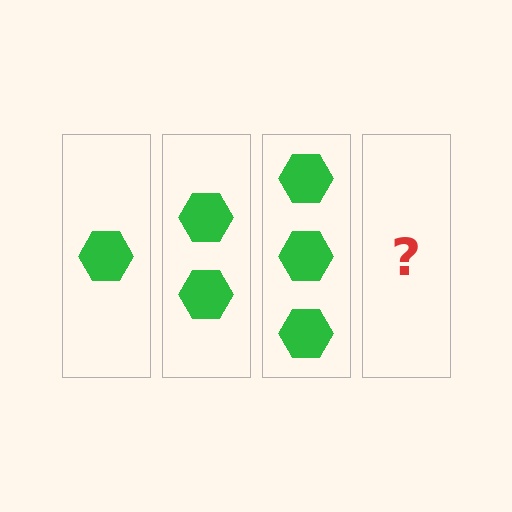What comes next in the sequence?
The next element should be 4 hexagons.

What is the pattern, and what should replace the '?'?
The pattern is that each step adds one more hexagon. The '?' should be 4 hexagons.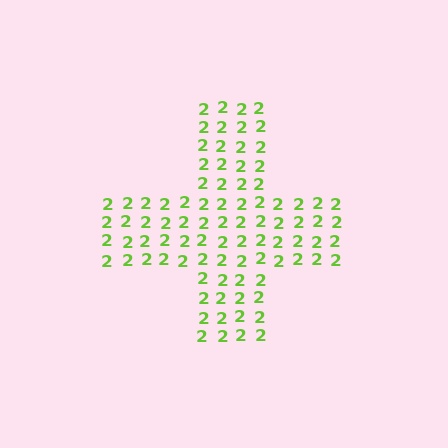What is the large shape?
The large shape is a cross.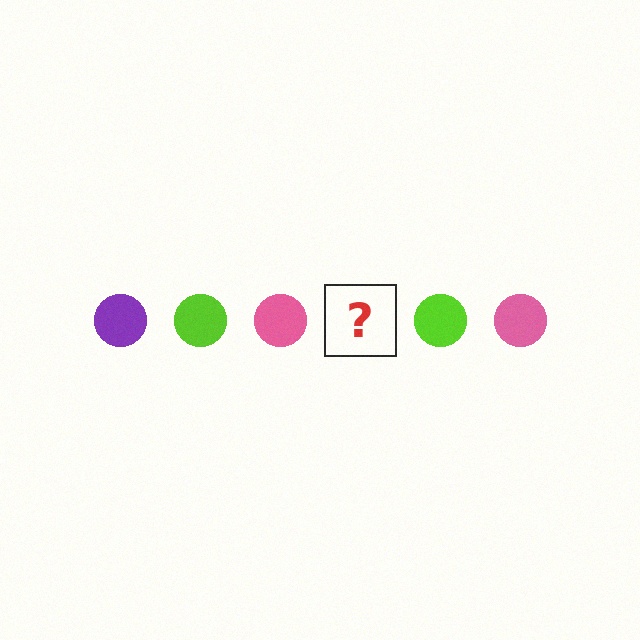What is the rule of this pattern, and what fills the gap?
The rule is that the pattern cycles through purple, lime, pink circles. The gap should be filled with a purple circle.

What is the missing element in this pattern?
The missing element is a purple circle.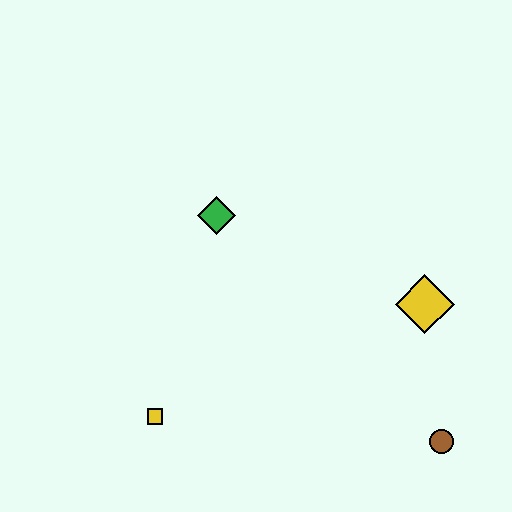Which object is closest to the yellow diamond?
The brown circle is closest to the yellow diamond.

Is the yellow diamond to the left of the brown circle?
Yes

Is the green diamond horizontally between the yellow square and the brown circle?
Yes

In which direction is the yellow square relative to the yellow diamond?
The yellow square is to the left of the yellow diamond.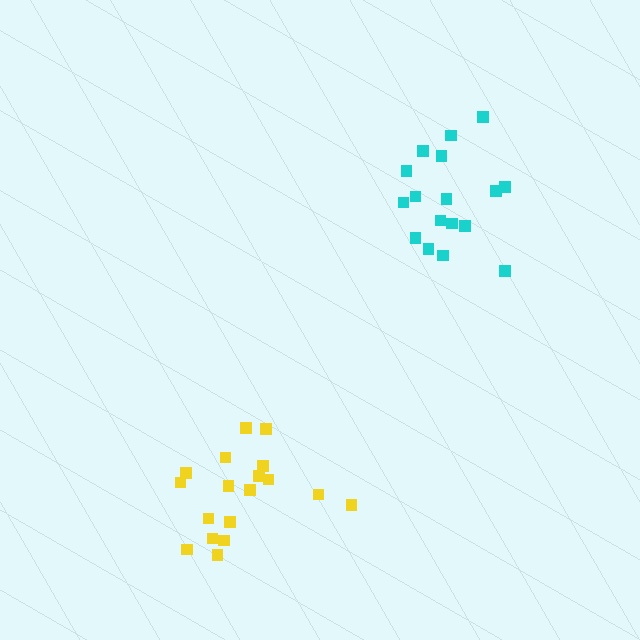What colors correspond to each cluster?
The clusters are colored: yellow, cyan.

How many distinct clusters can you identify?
There are 2 distinct clusters.